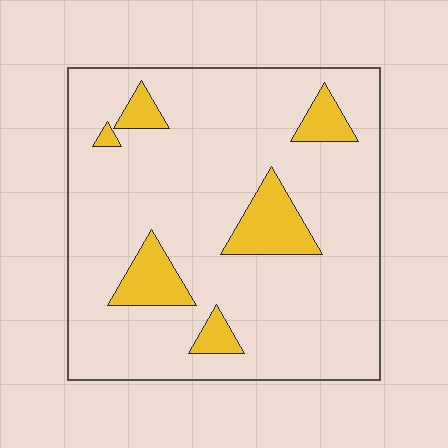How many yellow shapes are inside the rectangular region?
6.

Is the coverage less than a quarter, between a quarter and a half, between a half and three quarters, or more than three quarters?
Less than a quarter.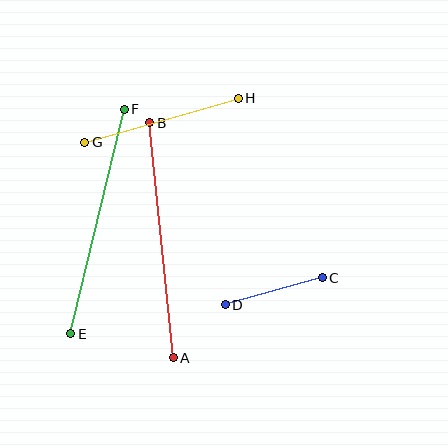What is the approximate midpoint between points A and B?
The midpoint is at approximately (162, 240) pixels.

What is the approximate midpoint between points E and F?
The midpoint is at approximately (98, 221) pixels.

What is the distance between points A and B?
The distance is approximately 236 pixels.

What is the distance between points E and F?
The distance is approximately 230 pixels.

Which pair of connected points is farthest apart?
Points A and B are farthest apart.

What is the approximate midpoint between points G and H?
The midpoint is at approximately (161, 120) pixels.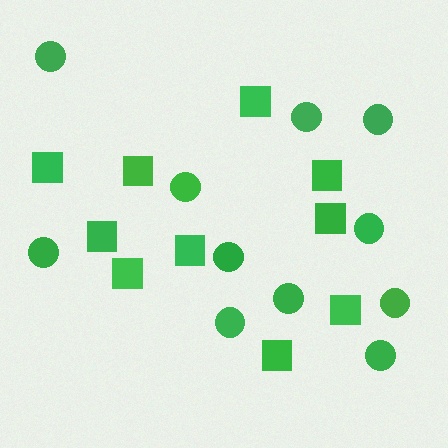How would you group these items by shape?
There are 2 groups: one group of squares (10) and one group of circles (11).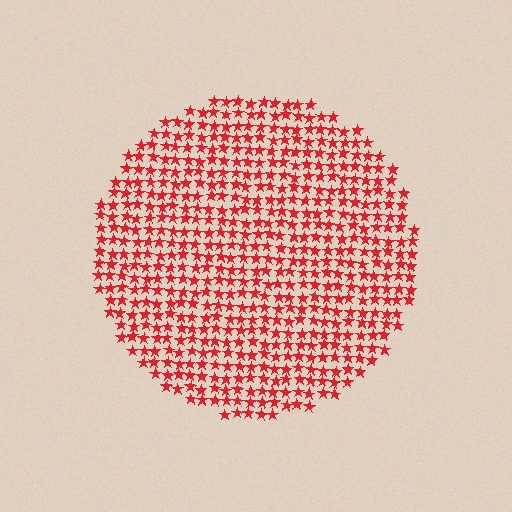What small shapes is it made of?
It is made of small stars.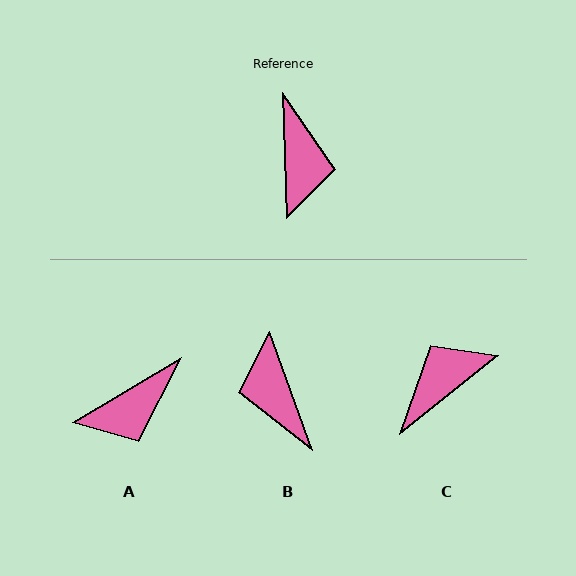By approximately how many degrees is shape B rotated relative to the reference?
Approximately 162 degrees clockwise.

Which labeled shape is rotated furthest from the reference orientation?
B, about 162 degrees away.